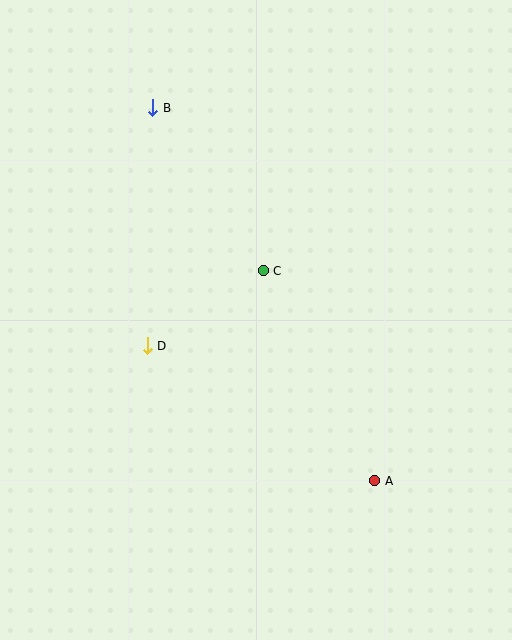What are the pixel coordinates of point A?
Point A is at (375, 481).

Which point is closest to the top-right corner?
Point C is closest to the top-right corner.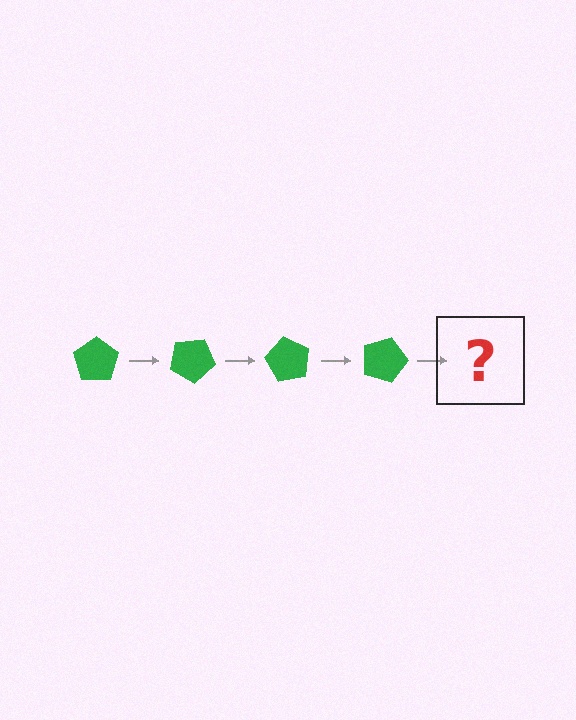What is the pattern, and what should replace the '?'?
The pattern is that the pentagon rotates 30 degrees each step. The '?' should be a green pentagon rotated 120 degrees.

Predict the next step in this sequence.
The next step is a green pentagon rotated 120 degrees.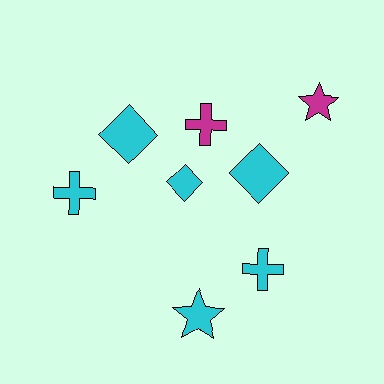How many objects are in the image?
There are 8 objects.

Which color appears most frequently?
Cyan, with 6 objects.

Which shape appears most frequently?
Diamond, with 3 objects.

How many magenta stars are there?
There is 1 magenta star.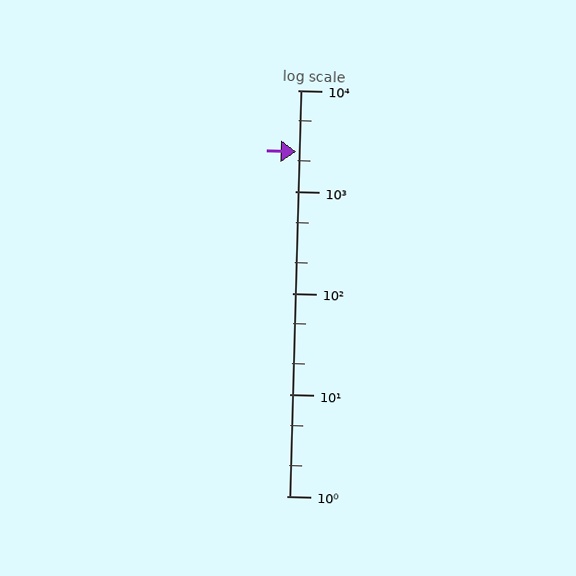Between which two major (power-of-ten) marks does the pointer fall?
The pointer is between 1000 and 10000.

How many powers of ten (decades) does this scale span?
The scale spans 4 decades, from 1 to 10000.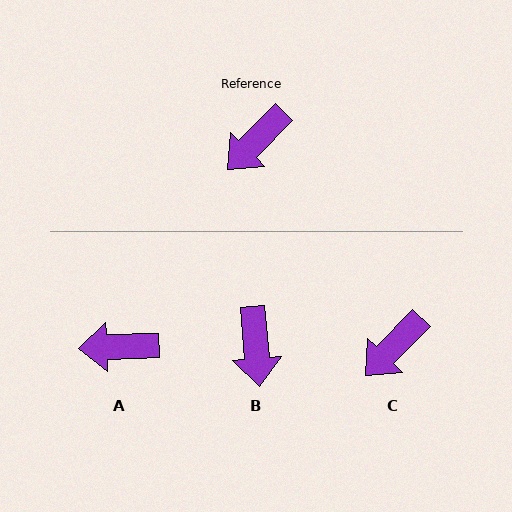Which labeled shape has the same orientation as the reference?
C.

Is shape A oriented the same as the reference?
No, it is off by about 43 degrees.